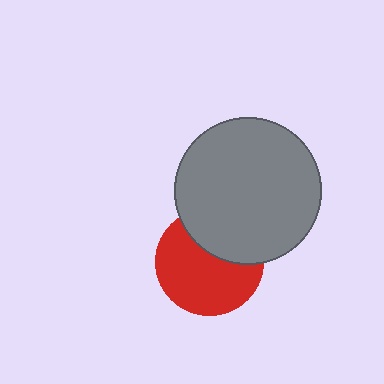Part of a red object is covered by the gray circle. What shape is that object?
It is a circle.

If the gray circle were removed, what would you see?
You would see the complete red circle.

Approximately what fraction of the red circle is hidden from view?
Roughly 35% of the red circle is hidden behind the gray circle.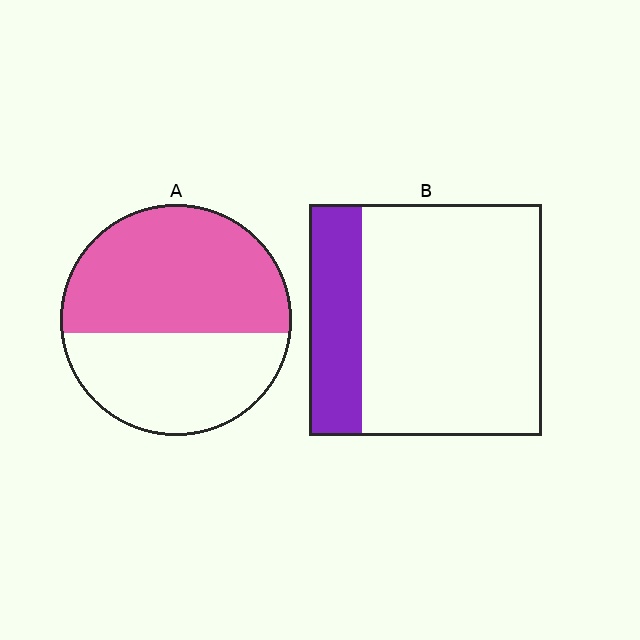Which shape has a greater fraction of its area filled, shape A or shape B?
Shape A.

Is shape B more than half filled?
No.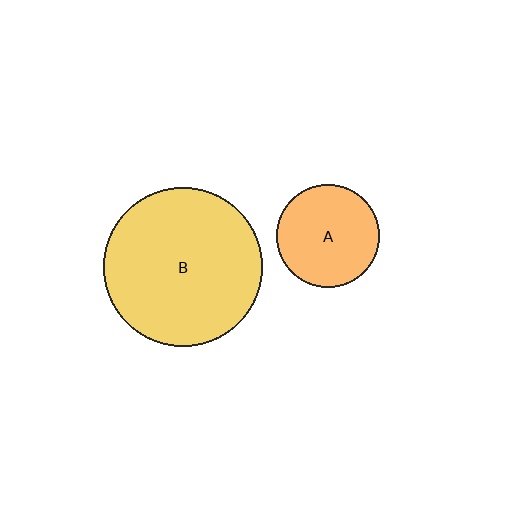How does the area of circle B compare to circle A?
Approximately 2.4 times.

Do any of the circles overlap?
No, none of the circles overlap.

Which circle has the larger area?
Circle B (yellow).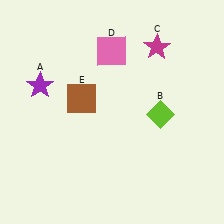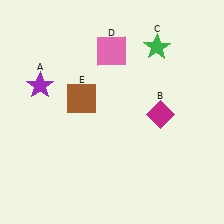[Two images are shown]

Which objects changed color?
B changed from lime to magenta. C changed from magenta to green.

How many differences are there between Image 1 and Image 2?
There are 2 differences between the two images.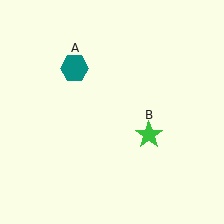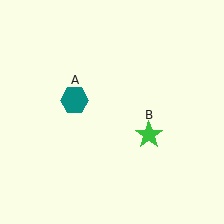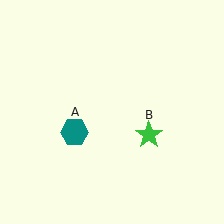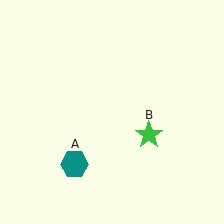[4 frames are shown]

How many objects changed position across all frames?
1 object changed position: teal hexagon (object A).